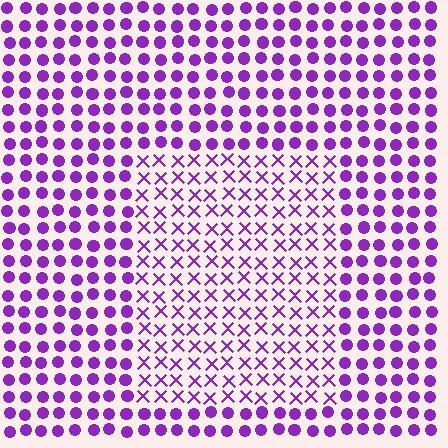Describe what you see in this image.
The image is filled with small purple elements arranged in a uniform grid. A rectangle-shaped region contains X marks, while the surrounding area contains circles. The boundary is defined purely by the change in element shape.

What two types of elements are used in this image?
The image uses X marks inside the rectangle region and circles outside it.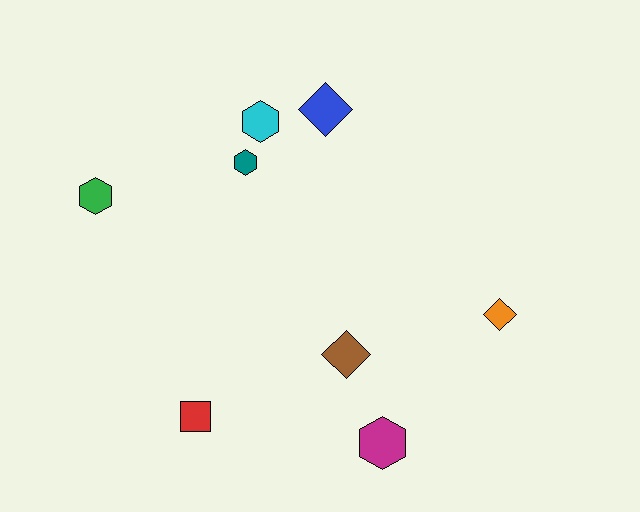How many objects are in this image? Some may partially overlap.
There are 8 objects.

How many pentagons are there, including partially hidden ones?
There are no pentagons.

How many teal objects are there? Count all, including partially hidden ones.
There is 1 teal object.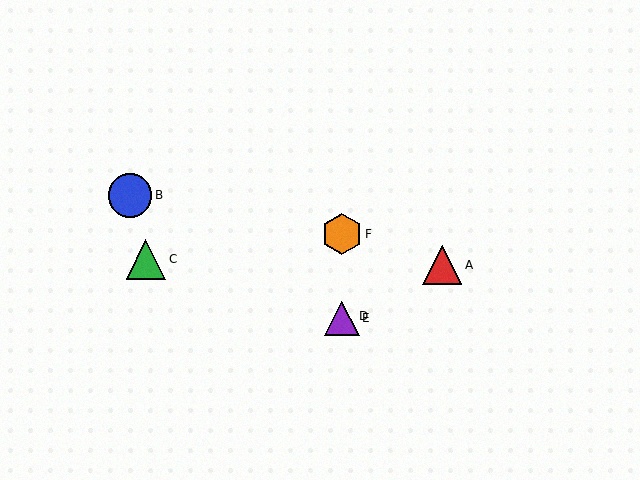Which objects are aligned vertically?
Objects D, E, F are aligned vertically.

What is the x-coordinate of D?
Object D is at x≈342.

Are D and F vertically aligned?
Yes, both are at x≈342.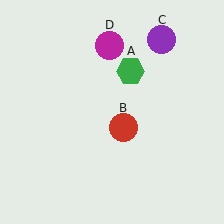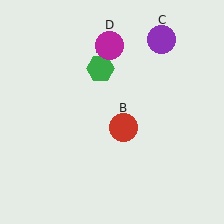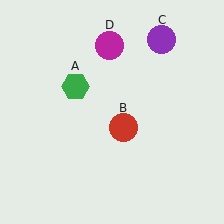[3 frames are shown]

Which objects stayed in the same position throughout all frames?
Red circle (object B) and purple circle (object C) and magenta circle (object D) remained stationary.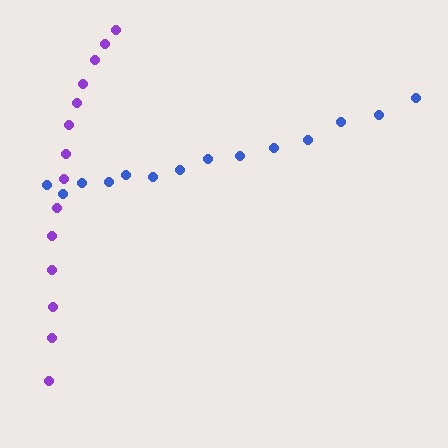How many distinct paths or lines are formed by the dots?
There are 2 distinct paths.